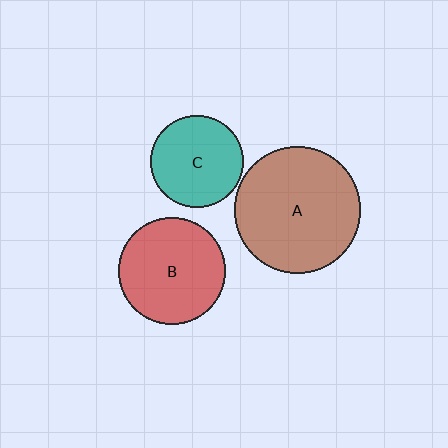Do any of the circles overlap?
No, none of the circles overlap.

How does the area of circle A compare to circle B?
Approximately 1.4 times.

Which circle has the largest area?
Circle A (brown).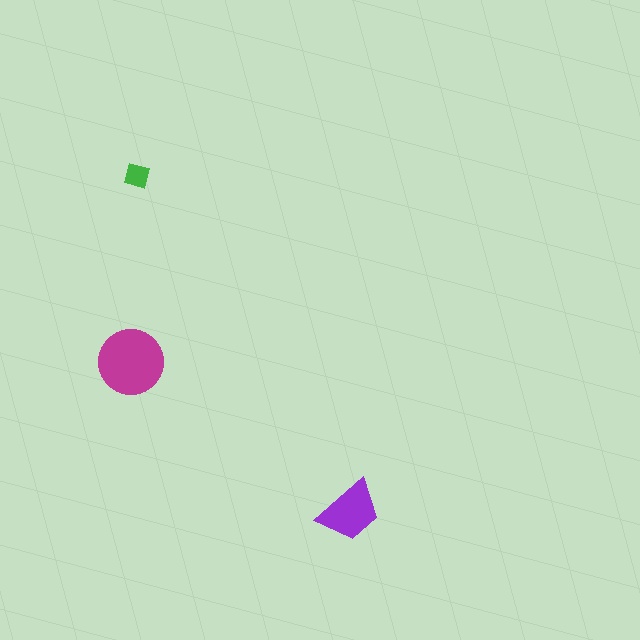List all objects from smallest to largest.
The green diamond, the purple trapezoid, the magenta circle.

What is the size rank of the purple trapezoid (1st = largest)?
2nd.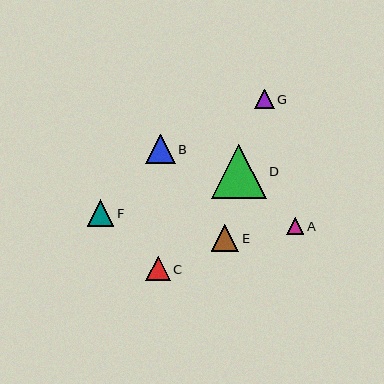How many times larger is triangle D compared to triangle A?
Triangle D is approximately 3.1 times the size of triangle A.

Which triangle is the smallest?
Triangle A is the smallest with a size of approximately 17 pixels.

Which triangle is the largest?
Triangle D is the largest with a size of approximately 54 pixels.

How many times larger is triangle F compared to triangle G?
Triangle F is approximately 1.4 times the size of triangle G.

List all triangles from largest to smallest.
From largest to smallest: D, B, E, F, C, G, A.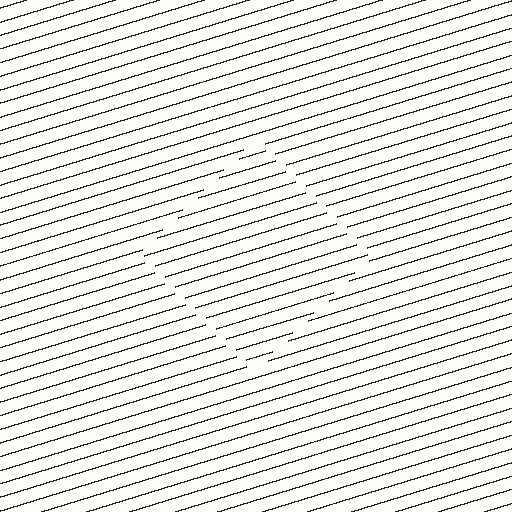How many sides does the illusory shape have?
4 sides — the line-ends trace a square.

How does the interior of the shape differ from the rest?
The interior of the shape contains the same grating, shifted by half a period — the contour is defined by the phase discontinuity where line-ends from the inner and outer gratings abut.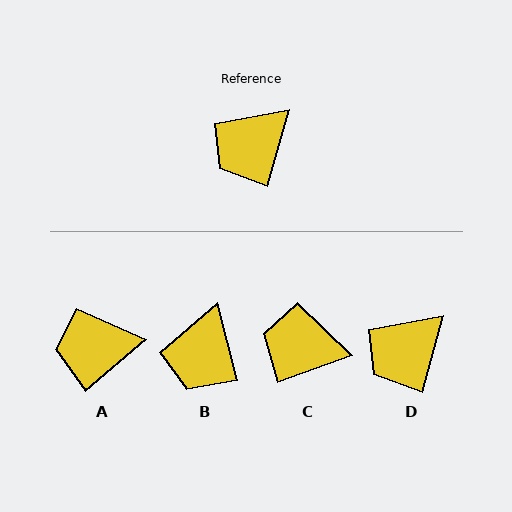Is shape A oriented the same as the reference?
No, it is off by about 34 degrees.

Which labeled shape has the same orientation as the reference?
D.